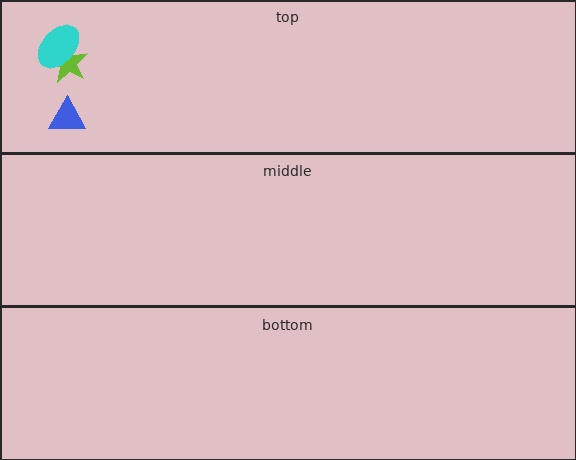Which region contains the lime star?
The top region.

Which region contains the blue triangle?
The top region.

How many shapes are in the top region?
3.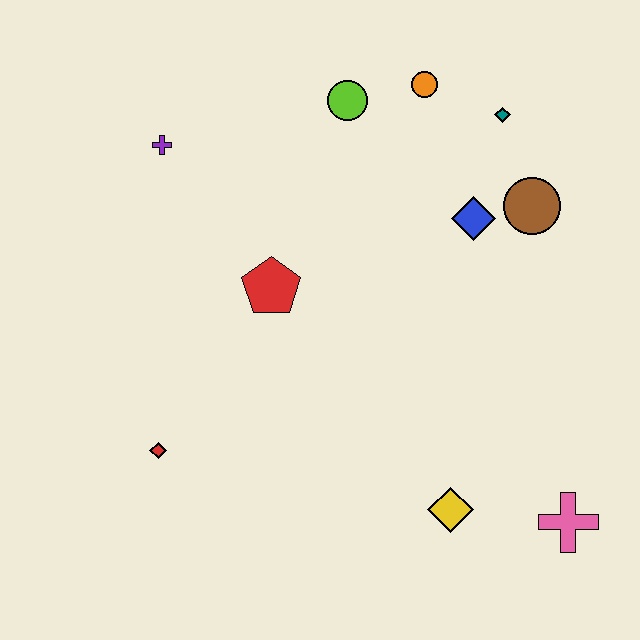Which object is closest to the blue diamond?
The brown circle is closest to the blue diamond.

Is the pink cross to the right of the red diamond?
Yes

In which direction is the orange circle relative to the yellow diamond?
The orange circle is above the yellow diamond.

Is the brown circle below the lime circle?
Yes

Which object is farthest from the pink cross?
The purple cross is farthest from the pink cross.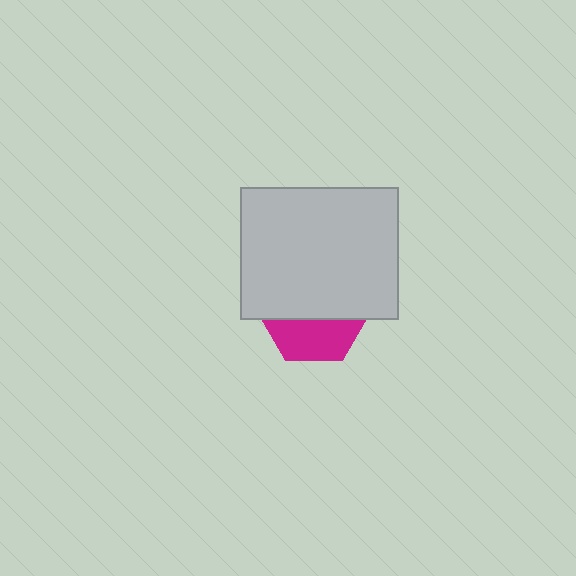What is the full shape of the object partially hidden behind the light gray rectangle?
The partially hidden object is a magenta hexagon.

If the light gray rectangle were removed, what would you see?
You would see the complete magenta hexagon.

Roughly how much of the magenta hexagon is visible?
A small part of it is visible (roughly 39%).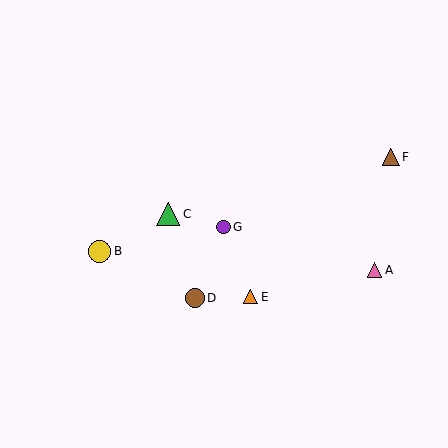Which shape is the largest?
The green triangle (labeled C) is the largest.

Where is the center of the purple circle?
The center of the purple circle is at (223, 227).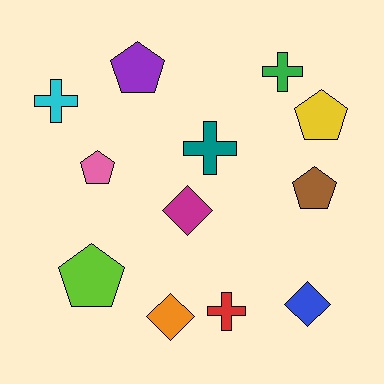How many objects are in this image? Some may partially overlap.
There are 12 objects.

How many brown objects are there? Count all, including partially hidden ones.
There is 1 brown object.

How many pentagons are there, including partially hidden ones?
There are 5 pentagons.